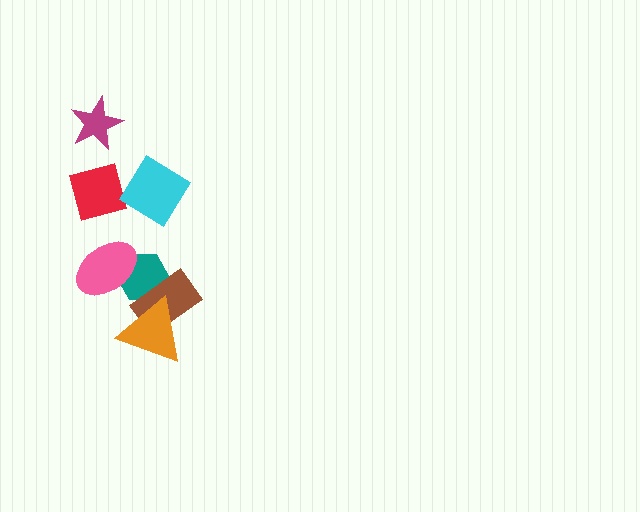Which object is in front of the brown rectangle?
The orange triangle is in front of the brown rectangle.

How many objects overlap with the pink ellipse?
1 object overlaps with the pink ellipse.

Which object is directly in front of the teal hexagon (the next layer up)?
The pink ellipse is directly in front of the teal hexagon.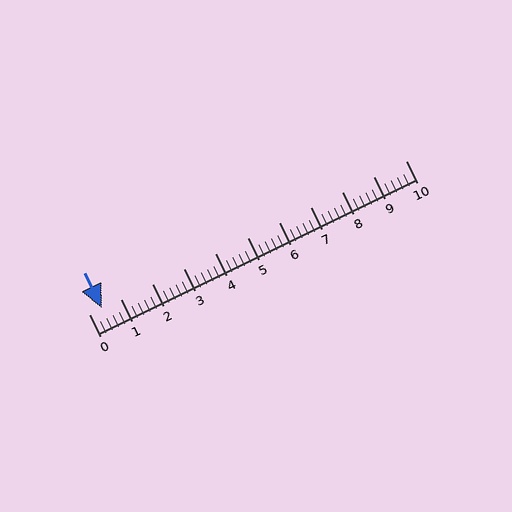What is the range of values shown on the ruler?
The ruler shows values from 0 to 10.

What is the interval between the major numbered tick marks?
The major tick marks are spaced 1 units apart.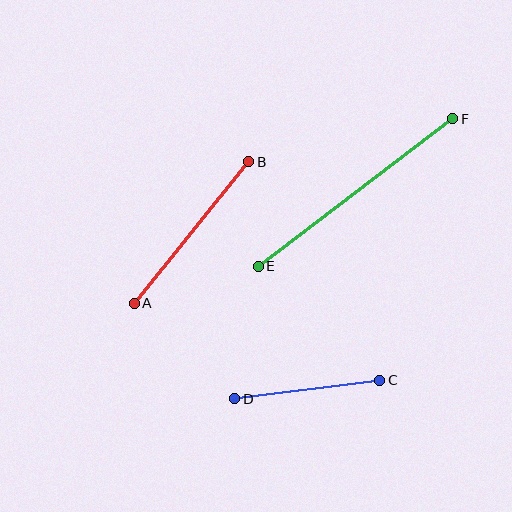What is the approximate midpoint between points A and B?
The midpoint is at approximately (191, 232) pixels.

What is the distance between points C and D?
The distance is approximately 146 pixels.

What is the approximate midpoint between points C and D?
The midpoint is at approximately (307, 390) pixels.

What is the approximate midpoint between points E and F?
The midpoint is at approximately (355, 192) pixels.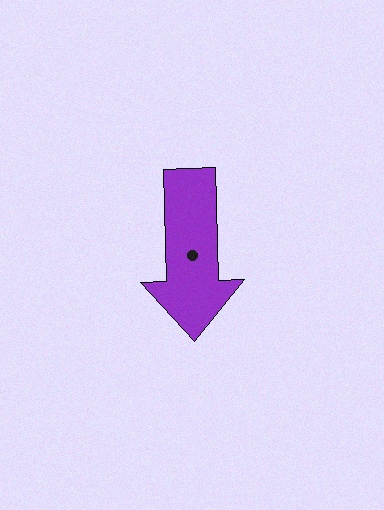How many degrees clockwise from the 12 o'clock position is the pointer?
Approximately 178 degrees.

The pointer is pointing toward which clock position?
Roughly 6 o'clock.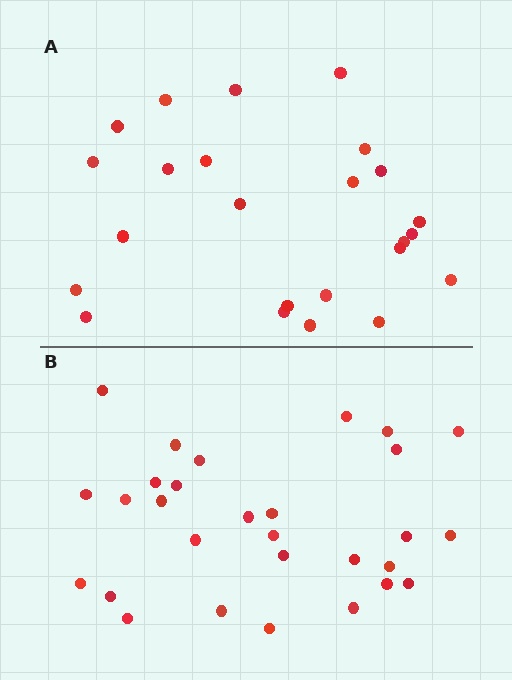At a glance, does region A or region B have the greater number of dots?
Region B (the bottom region) has more dots.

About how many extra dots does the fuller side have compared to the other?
Region B has about 5 more dots than region A.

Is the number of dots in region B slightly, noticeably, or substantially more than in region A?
Region B has only slightly more — the two regions are fairly close. The ratio is roughly 1.2 to 1.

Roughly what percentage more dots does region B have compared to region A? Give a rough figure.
About 20% more.